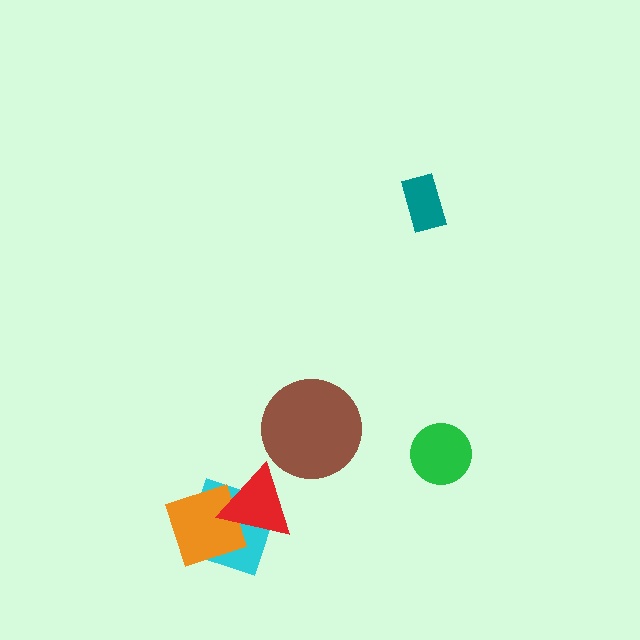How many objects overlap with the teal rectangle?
0 objects overlap with the teal rectangle.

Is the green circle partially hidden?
No, no other shape covers it.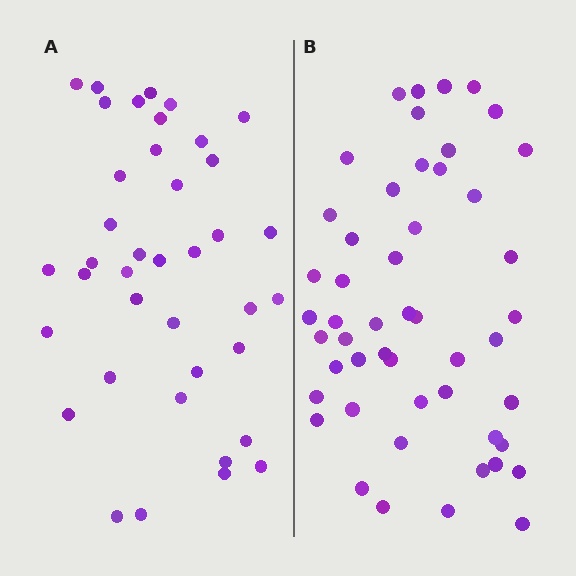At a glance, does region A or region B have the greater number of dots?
Region B (the right region) has more dots.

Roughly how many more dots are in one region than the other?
Region B has roughly 12 or so more dots than region A.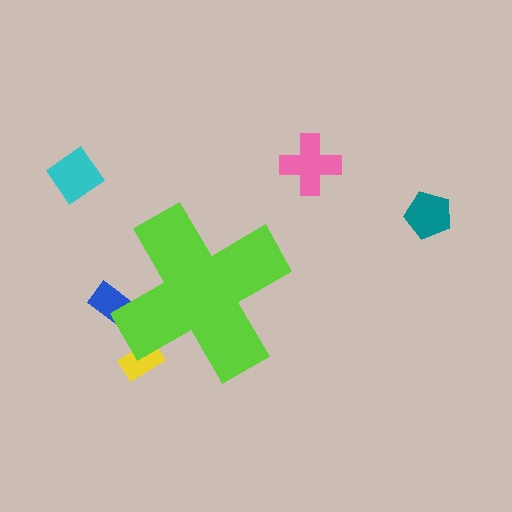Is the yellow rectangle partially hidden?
Yes, the yellow rectangle is partially hidden behind the lime cross.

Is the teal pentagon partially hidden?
No, the teal pentagon is fully visible.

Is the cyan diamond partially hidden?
No, the cyan diamond is fully visible.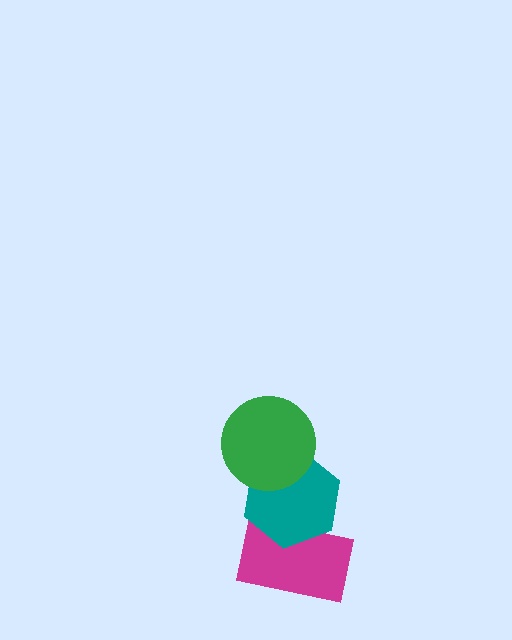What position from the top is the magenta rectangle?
The magenta rectangle is 3rd from the top.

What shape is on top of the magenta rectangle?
The teal hexagon is on top of the magenta rectangle.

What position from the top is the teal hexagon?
The teal hexagon is 2nd from the top.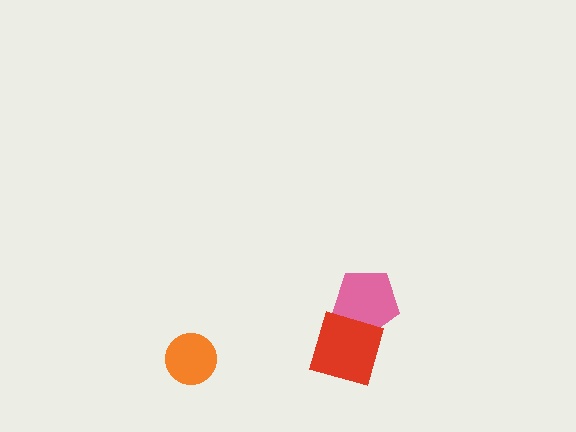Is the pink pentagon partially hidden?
Yes, it is partially covered by another shape.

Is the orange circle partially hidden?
No, no other shape covers it.